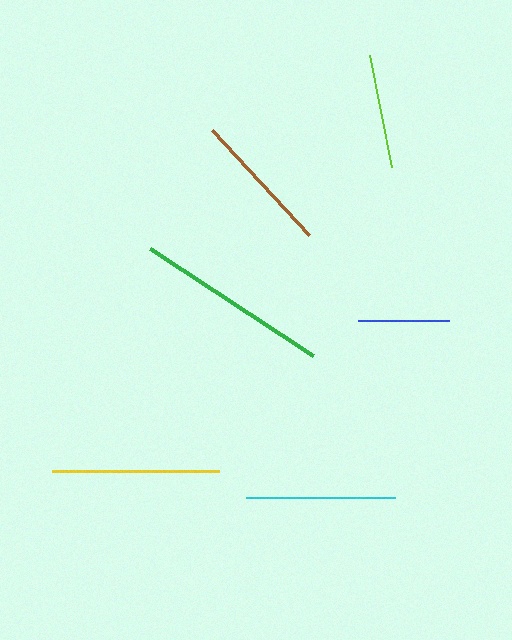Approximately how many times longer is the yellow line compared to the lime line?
The yellow line is approximately 1.5 times the length of the lime line.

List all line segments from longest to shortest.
From longest to shortest: green, yellow, cyan, brown, lime, blue.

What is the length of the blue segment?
The blue segment is approximately 91 pixels long.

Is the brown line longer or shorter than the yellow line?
The yellow line is longer than the brown line.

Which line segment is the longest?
The green line is the longest at approximately 196 pixels.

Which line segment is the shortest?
The blue line is the shortest at approximately 91 pixels.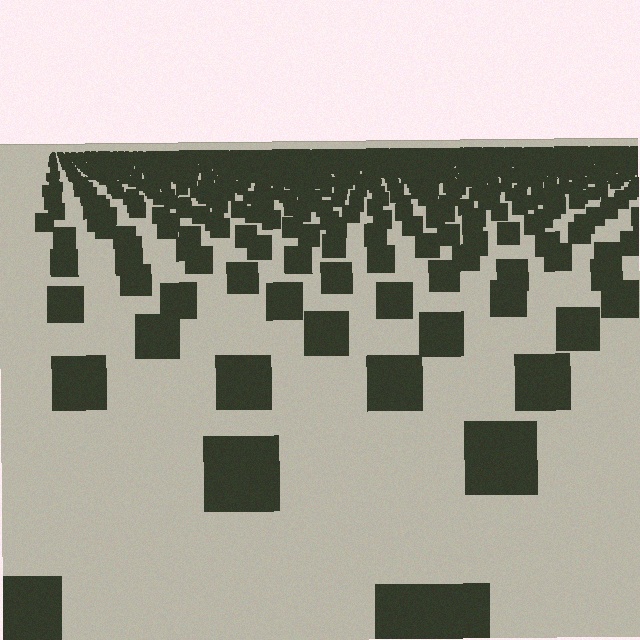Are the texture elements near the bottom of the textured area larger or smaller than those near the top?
Larger. Near the bottom, elements are closer to the viewer and appear at a bigger on-screen size.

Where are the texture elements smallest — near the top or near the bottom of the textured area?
Near the top.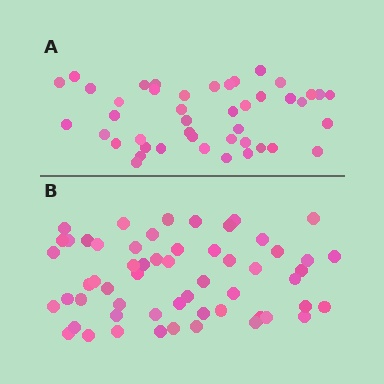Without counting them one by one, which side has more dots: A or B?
Region B (the bottom region) has more dots.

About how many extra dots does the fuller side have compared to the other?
Region B has approximately 15 more dots than region A.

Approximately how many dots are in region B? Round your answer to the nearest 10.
About 60 dots. (The exact count is 57, which rounds to 60.)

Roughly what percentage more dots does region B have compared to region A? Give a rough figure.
About 30% more.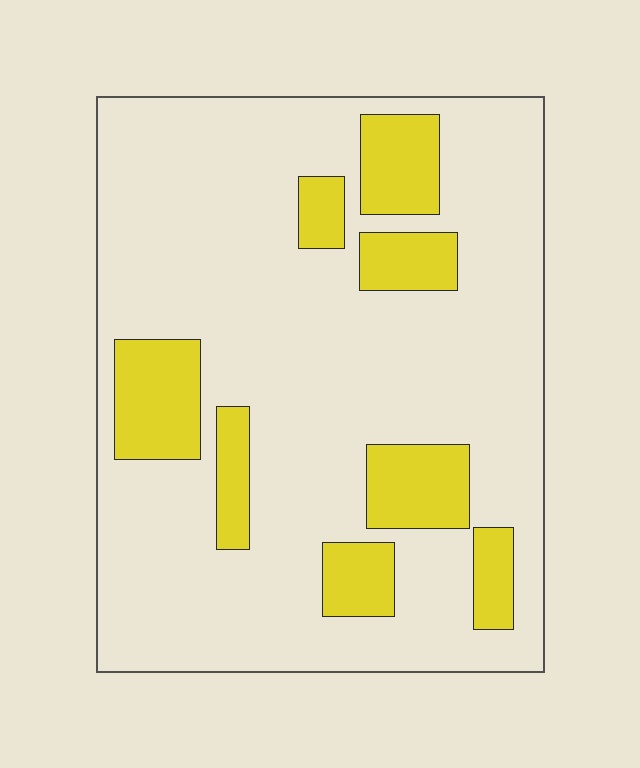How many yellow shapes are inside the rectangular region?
8.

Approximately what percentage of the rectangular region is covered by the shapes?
Approximately 20%.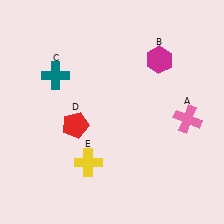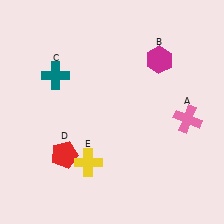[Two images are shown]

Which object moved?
The red pentagon (D) moved down.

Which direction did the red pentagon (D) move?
The red pentagon (D) moved down.